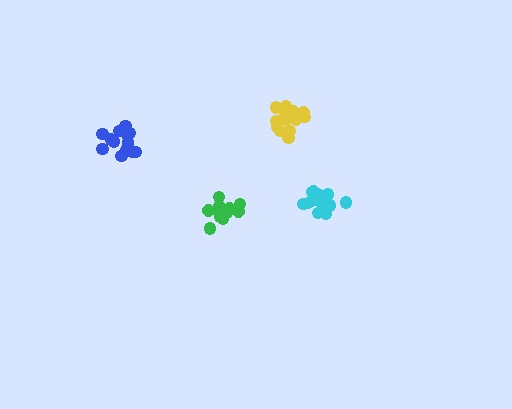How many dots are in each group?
Group 1: 15 dots, Group 2: 13 dots, Group 3: 12 dots, Group 4: 12 dots (52 total).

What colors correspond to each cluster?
The clusters are colored: yellow, blue, cyan, green.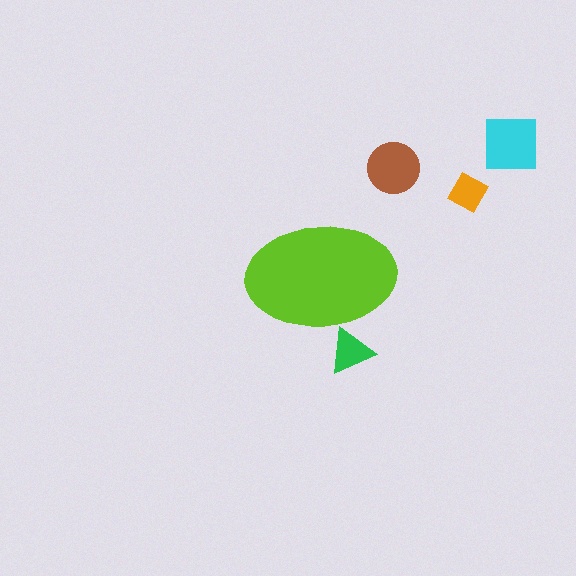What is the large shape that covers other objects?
A lime ellipse.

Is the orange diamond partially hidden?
No, the orange diamond is fully visible.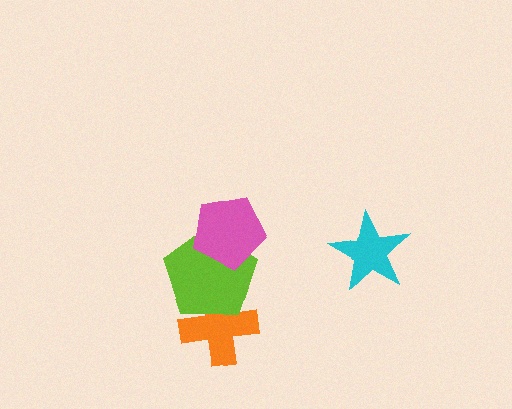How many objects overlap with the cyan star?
0 objects overlap with the cyan star.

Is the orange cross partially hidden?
Yes, it is partially covered by another shape.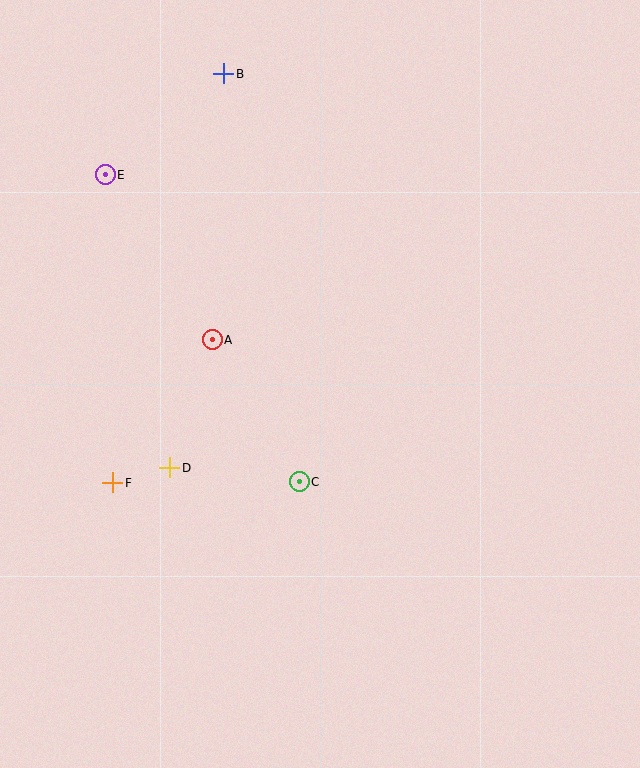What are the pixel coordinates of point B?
Point B is at (224, 74).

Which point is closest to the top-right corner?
Point B is closest to the top-right corner.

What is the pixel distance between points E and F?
The distance between E and F is 308 pixels.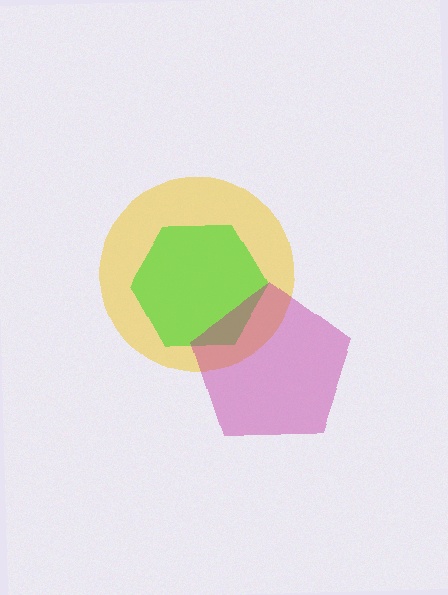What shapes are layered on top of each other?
The layered shapes are: a yellow circle, a lime hexagon, a magenta pentagon.